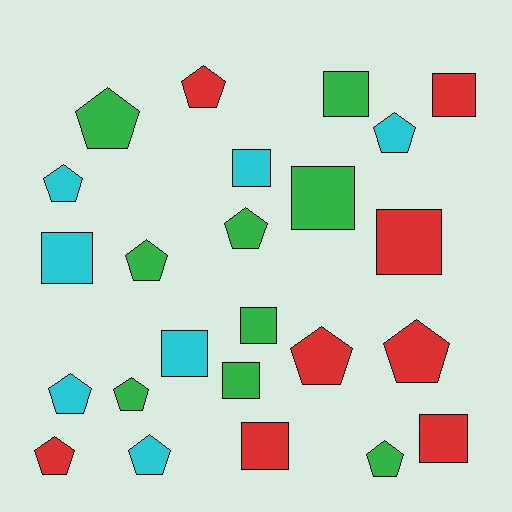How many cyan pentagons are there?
There are 4 cyan pentagons.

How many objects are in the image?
There are 24 objects.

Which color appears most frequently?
Green, with 9 objects.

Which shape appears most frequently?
Pentagon, with 13 objects.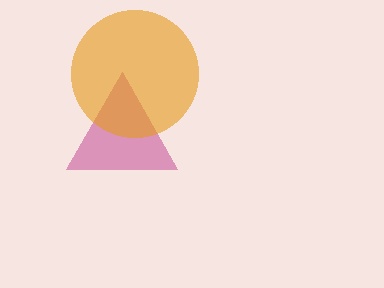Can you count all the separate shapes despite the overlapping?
Yes, there are 2 separate shapes.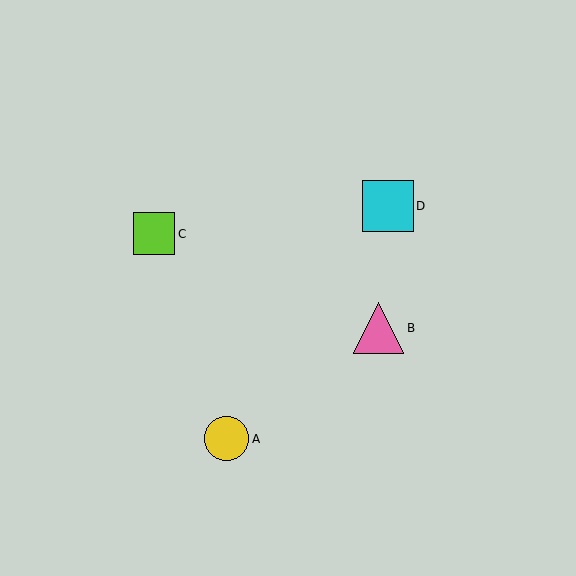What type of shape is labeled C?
Shape C is a lime square.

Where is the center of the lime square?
The center of the lime square is at (154, 234).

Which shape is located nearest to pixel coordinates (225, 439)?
The yellow circle (labeled A) at (227, 439) is nearest to that location.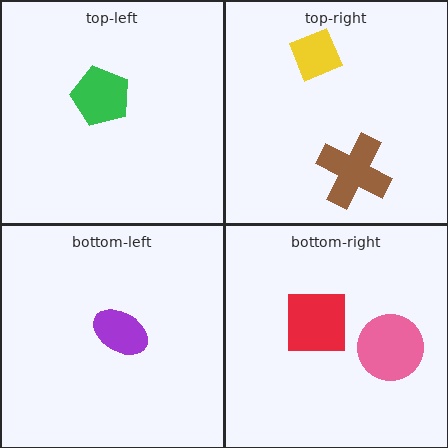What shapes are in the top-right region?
The yellow diamond, the brown cross.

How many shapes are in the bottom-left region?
1.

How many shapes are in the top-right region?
2.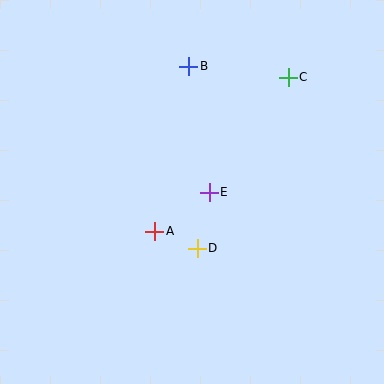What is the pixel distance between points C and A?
The distance between C and A is 204 pixels.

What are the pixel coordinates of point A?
Point A is at (155, 231).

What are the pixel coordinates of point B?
Point B is at (189, 66).